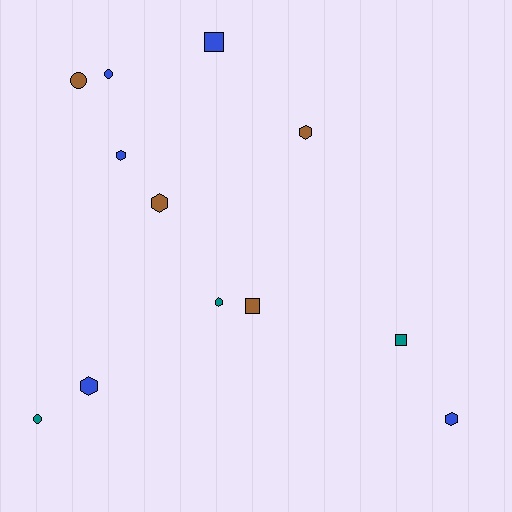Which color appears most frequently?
Blue, with 5 objects.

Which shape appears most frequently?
Hexagon, with 6 objects.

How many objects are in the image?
There are 12 objects.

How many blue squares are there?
There is 1 blue square.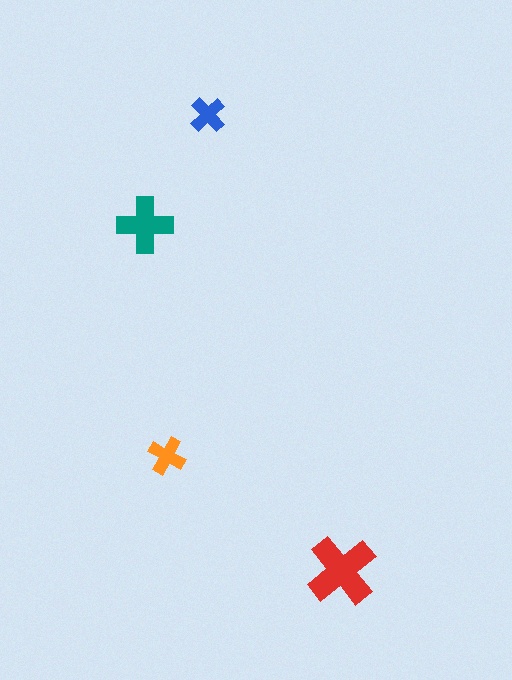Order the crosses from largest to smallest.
the red one, the teal one, the orange one, the blue one.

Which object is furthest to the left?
The teal cross is leftmost.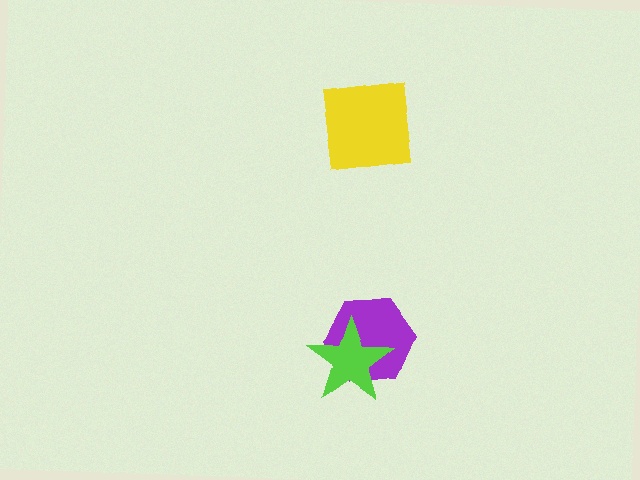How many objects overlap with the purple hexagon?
1 object overlaps with the purple hexagon.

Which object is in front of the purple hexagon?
The lime star is in front of the purple hexagon.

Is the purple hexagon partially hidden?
Yes, it is partially covered by another shape.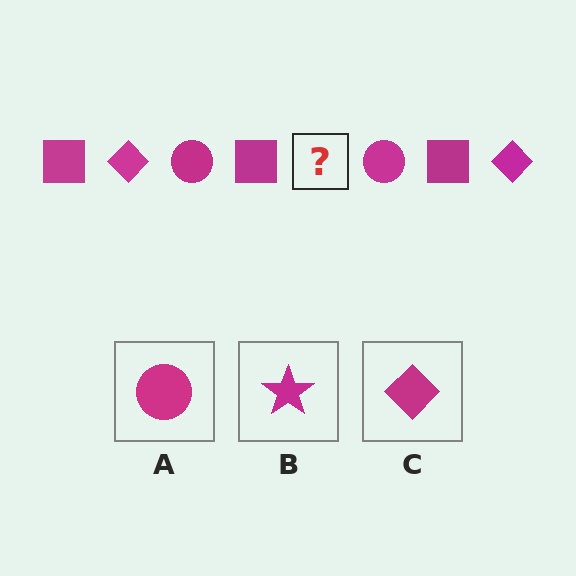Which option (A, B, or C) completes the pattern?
C.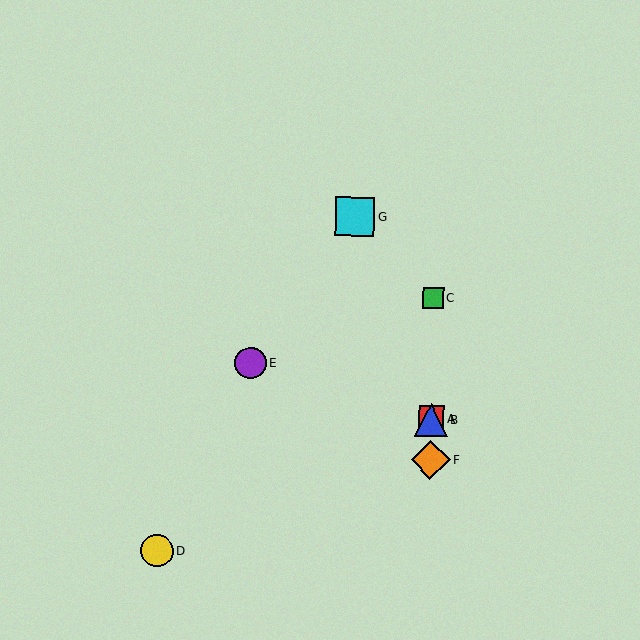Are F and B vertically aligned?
Yes, both are at x≈431.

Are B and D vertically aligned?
No, B is at x≈431 and D is at x≈157.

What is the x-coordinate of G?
Object G is at x≈355.